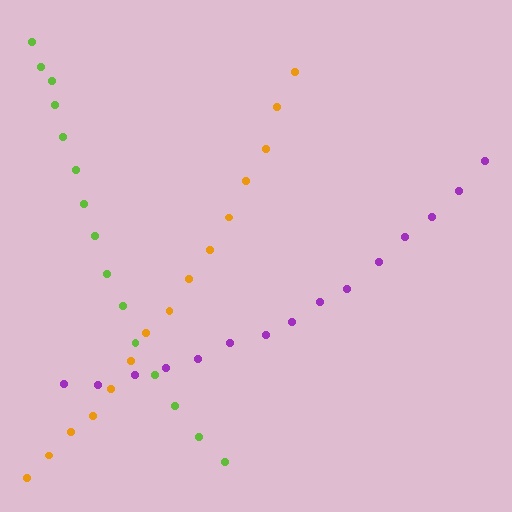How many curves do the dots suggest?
There are 3 distinct paths.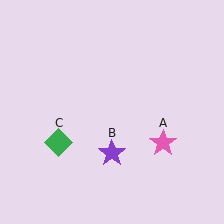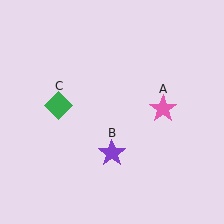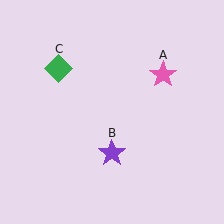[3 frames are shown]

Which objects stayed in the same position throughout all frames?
Purple star (object B) remained stationary.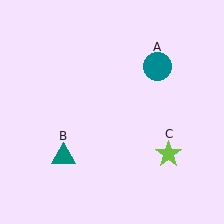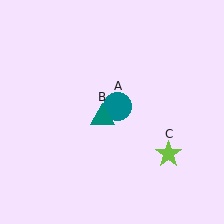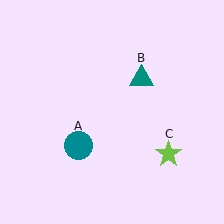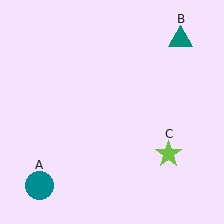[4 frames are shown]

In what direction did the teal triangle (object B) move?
The teal triangle (object B) moved up and to the right.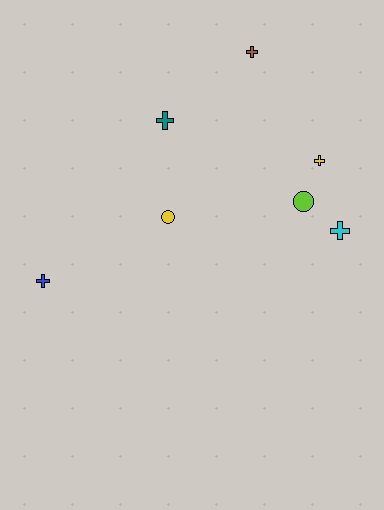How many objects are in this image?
There are 7 objects.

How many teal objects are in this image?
There is 1 teal object.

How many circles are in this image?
There are 2 circles.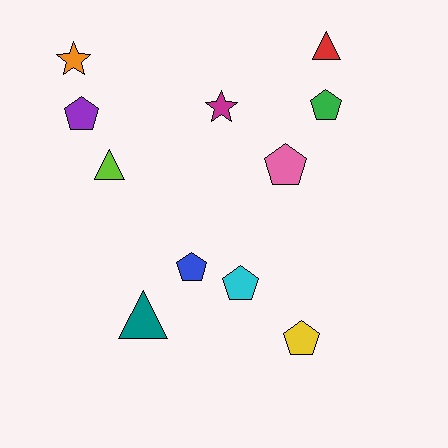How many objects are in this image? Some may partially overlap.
There are 11 objects.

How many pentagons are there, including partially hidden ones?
There are 6 pentagons.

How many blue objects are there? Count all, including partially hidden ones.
There is 1 blue object.